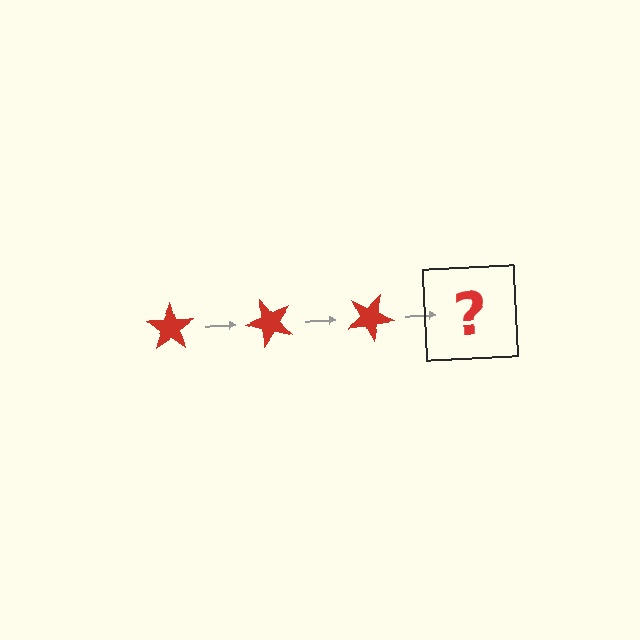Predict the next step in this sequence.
The next step is a red star rotated 150 degrees.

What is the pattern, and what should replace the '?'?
The pattern is that the star rotates 50 degrees each step. The '?' should be a red star rotated 150 degrees.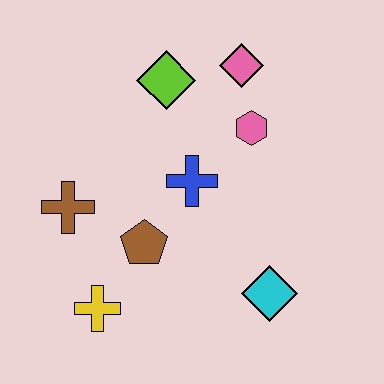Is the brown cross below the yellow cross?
No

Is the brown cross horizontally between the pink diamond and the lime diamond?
No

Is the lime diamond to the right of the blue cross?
No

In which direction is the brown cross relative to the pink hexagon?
The brown cross is to the left of the pink hexagon.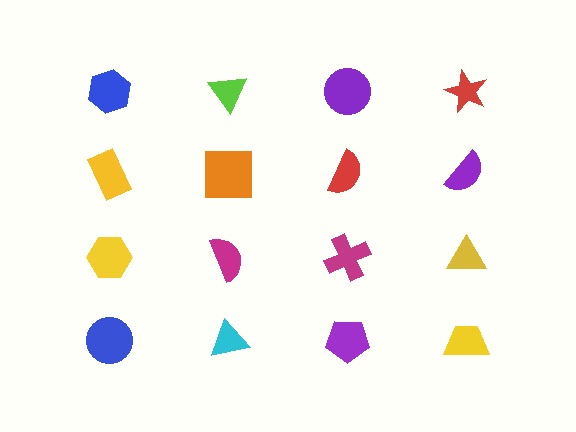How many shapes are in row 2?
4 shapes.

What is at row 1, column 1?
A blue hexagon.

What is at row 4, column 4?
A yellow trapezoid.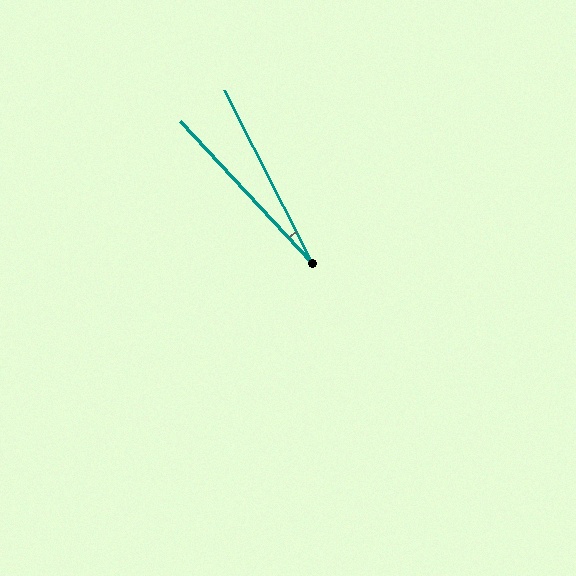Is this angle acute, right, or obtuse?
It is acute.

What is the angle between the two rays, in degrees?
Approximately 16 degrees.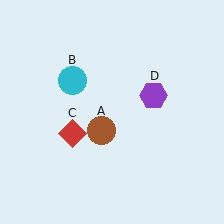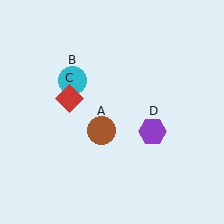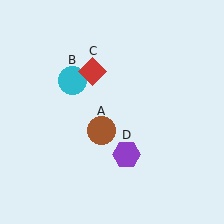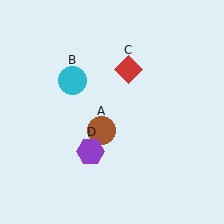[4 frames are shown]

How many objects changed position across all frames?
2 objects changed position: red diamond (object C), purple hexagon (object D).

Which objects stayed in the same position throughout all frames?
Brown circle (object A) and cyan circle (object B) remained stationary.